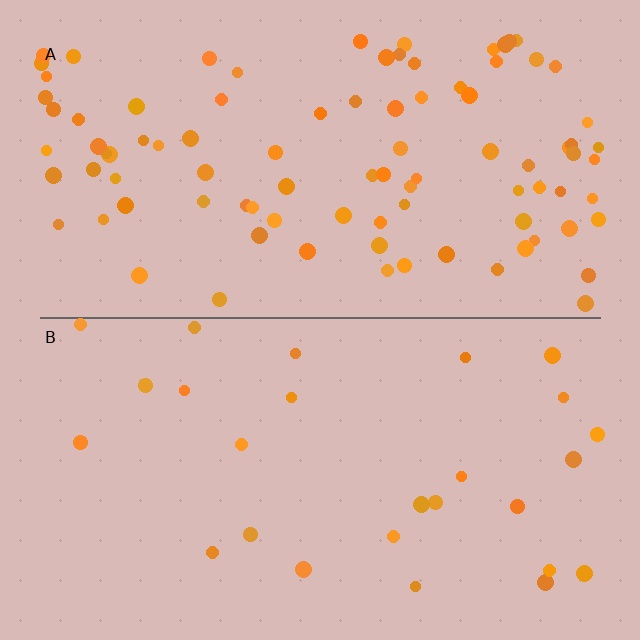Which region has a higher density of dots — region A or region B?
A (the top).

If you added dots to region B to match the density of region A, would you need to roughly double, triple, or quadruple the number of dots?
Approximately triple.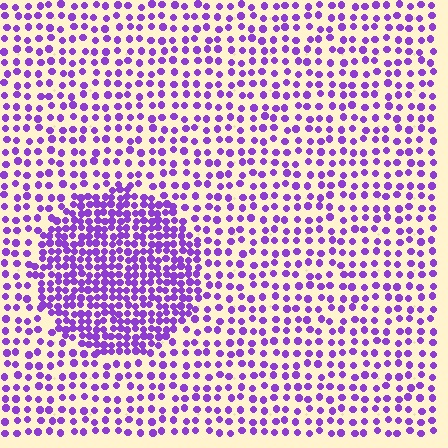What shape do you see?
I see a circle.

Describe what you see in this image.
The image contains small purple elements arranged at two different densities. A circle-shaped region is visible where the elements are more densely packed than the surrounding area.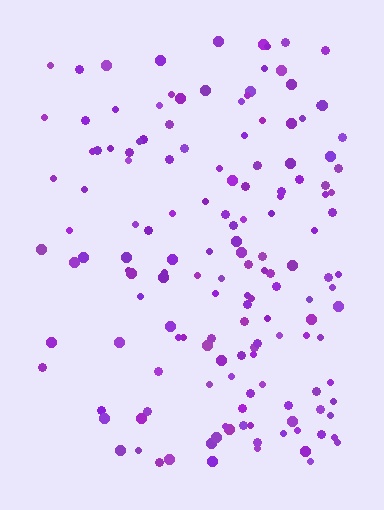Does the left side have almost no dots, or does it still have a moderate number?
Still a moderate number, just noticeably fewer than the right.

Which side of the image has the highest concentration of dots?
The right.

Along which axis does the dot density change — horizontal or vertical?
Horizontal.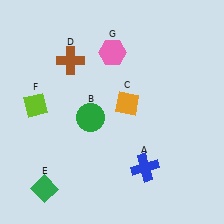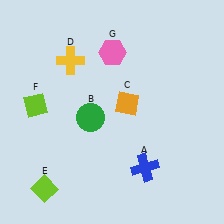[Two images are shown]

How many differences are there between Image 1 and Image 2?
There are 2 differences between the two images.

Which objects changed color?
D changed from brown to yellow. E changed from green to lime.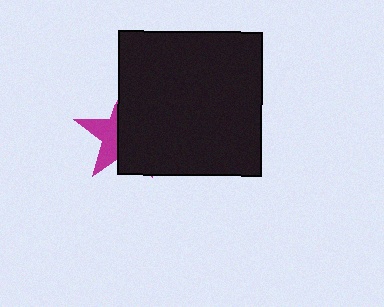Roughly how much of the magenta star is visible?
A small part of it is visible (roughly 40%).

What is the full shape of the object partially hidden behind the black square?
The partially hidden object is a magenta star.